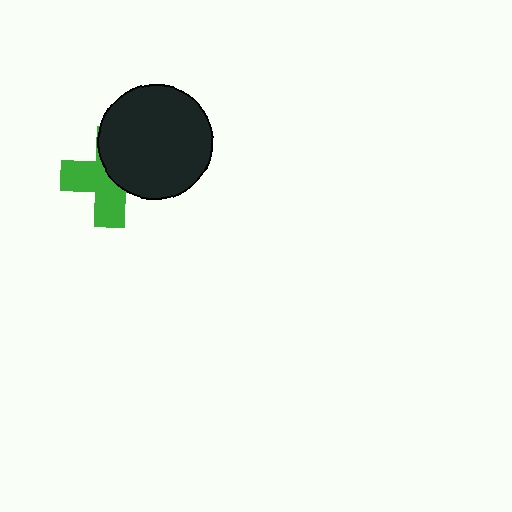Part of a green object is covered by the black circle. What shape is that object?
It is a cross.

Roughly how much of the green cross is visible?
About half of it is visible (roughly 51%).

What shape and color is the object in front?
The object in front is a black circle.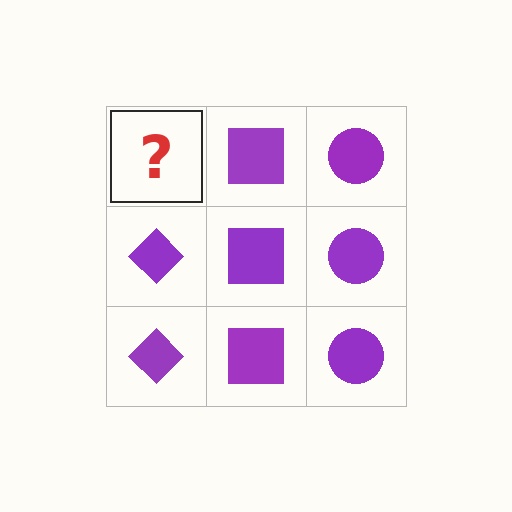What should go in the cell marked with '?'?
The missing cell should contain a purple diamond.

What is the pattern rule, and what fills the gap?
The rule is that each column has a consistent shape. The gap should be filled with a purple diamond.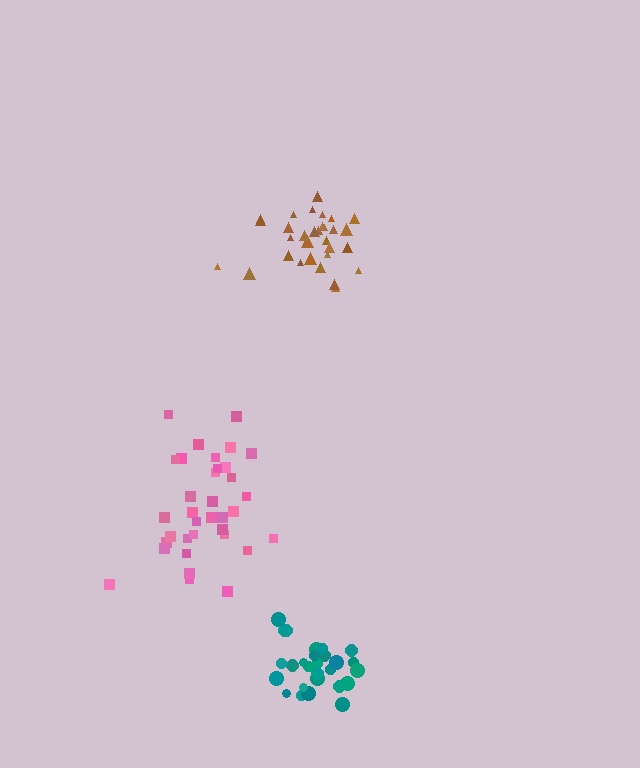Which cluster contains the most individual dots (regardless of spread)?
Pink (35).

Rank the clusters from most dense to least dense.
teal, brown, pink.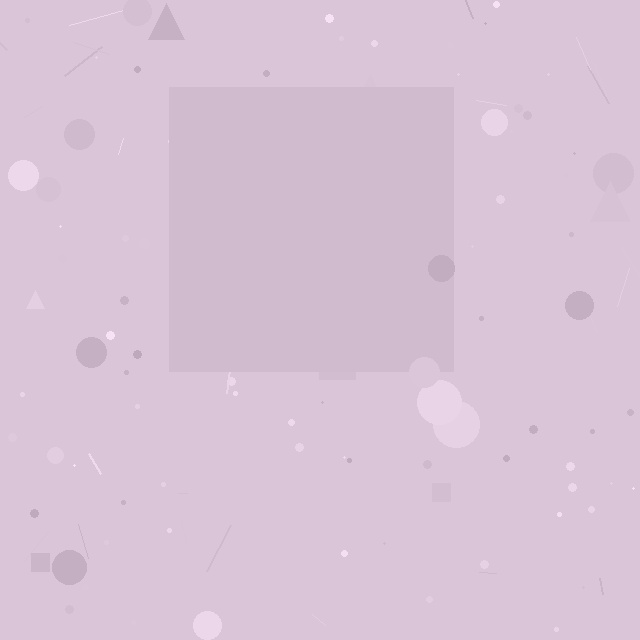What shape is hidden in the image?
A square is hidden in the image.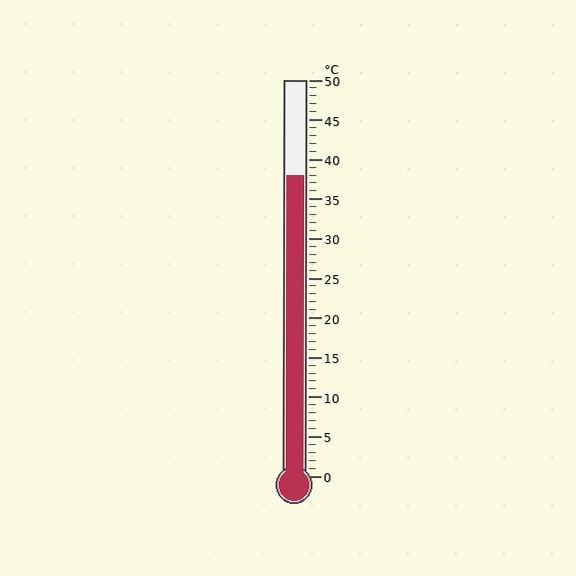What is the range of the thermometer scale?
The thermometer scale ranges from 0°C to 50°C.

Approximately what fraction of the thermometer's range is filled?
The thermometer is filled to approximately 75% of its range.